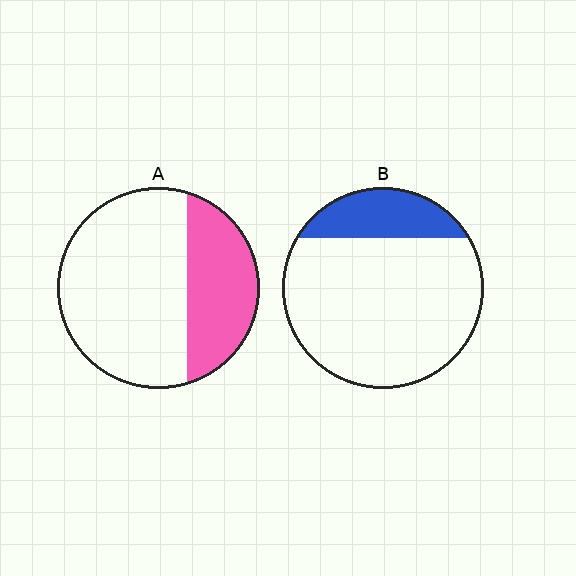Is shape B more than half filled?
No.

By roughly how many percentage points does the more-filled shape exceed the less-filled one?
By roughly 15 percentage points (A over B).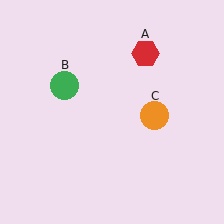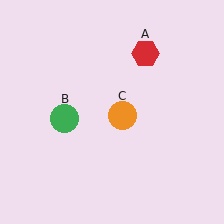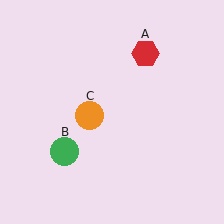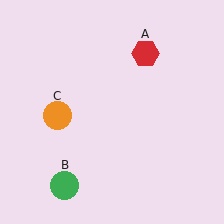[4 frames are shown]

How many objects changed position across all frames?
2 objects changed position: green circle (object B), orange circle (object C).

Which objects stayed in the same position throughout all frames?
Red hexagon (object A) remained stationary.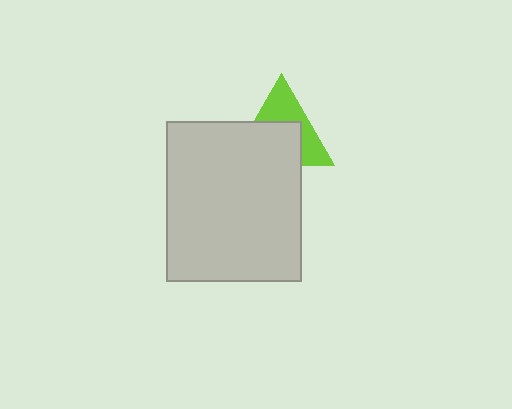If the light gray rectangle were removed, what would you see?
You would see the complete lime triangle.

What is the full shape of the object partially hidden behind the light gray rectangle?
The partially hidden object is a lime triangle.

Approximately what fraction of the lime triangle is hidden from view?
Roughly 54% of the lime triangle is hidden behind the light gray rectangle.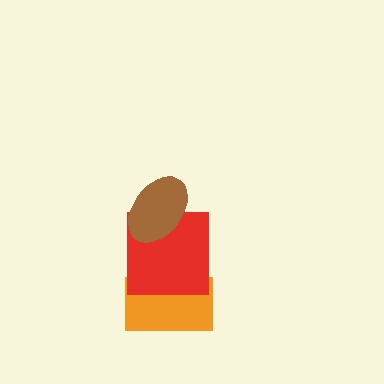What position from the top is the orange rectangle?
The orange rectangle is 3rd from the top.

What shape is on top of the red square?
The brown ellipse is on top of the red square.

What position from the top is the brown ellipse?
The brown ellipse is 1st from the top.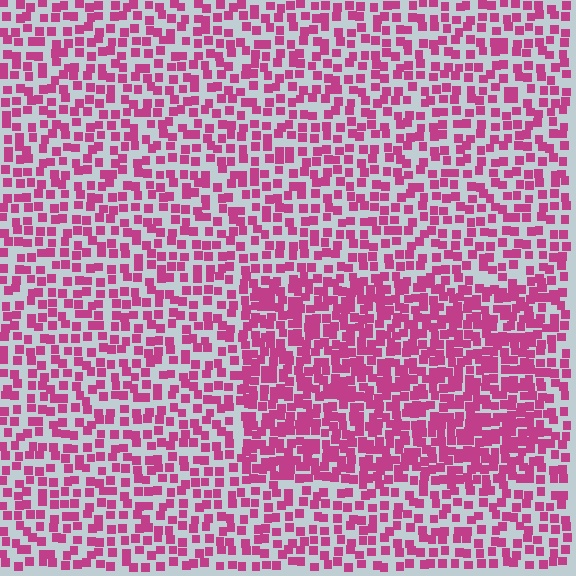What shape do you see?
I see a rectangle.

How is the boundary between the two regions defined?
The boundary is defined by a change in element density (approximately 1.8x ratio). All elements are the same color, size, and shape.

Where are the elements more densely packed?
The elements are more densely packed inside the rectangle boundary.